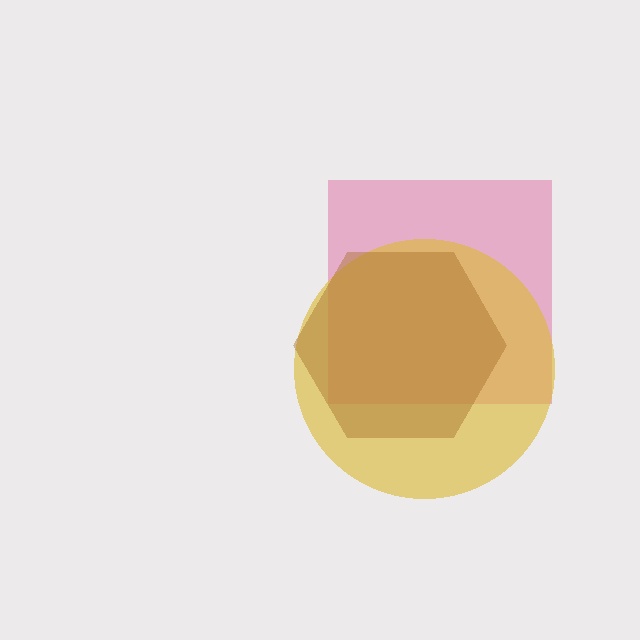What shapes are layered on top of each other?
The layered shapes are: a pink square, a yellow circle, a brown hexagon.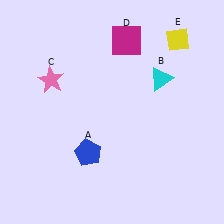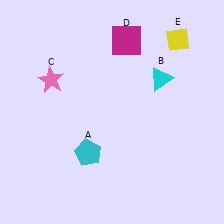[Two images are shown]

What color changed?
The pentagon (A) changed from blue in Image 1 to cyan in Image 2.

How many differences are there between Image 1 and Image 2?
There is 1 difference between the two images.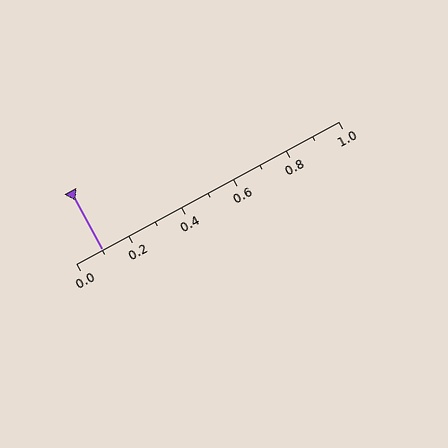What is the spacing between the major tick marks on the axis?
The major ticks are spaced 0.2 apart.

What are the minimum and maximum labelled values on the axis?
The axis runs from 0.0 to 1.0.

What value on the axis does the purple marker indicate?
The marker indicates approximately 0.1.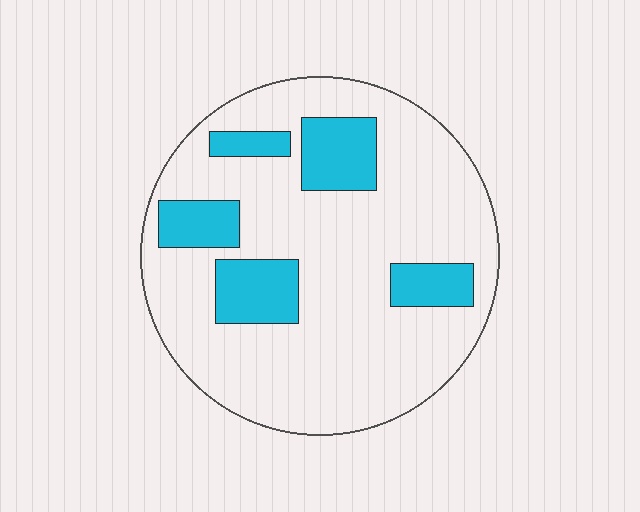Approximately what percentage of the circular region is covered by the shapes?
Approximately 20%.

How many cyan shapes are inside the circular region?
5.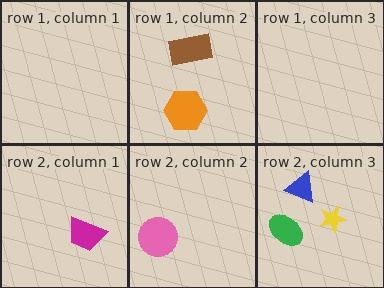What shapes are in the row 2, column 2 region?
The pink circle.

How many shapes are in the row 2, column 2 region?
1.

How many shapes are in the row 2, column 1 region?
1.